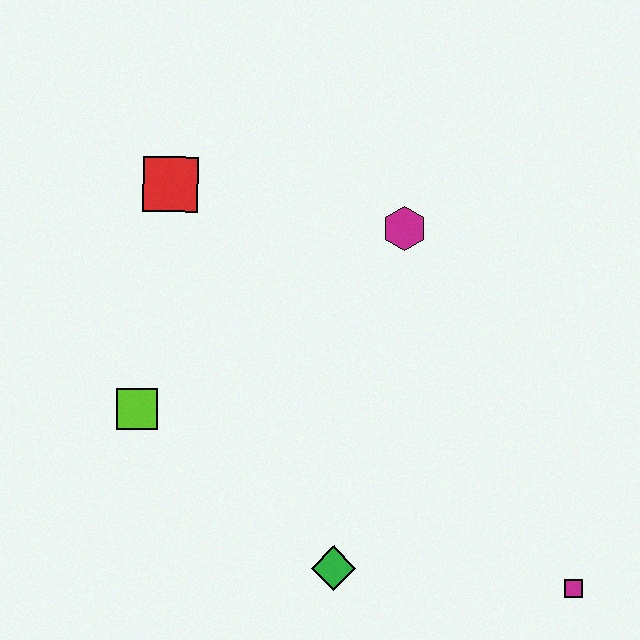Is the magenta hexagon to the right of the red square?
Yes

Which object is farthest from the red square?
The magenta square is farthest from the red square.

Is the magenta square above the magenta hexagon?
No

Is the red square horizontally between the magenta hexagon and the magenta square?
No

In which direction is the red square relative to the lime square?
The red square is above the lime square.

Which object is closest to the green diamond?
The magenta square is closest to the green diamond.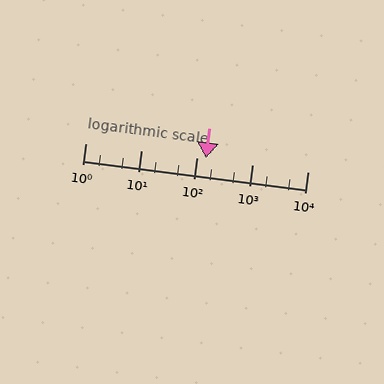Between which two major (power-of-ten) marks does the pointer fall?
The pointer is between 100 and 1000.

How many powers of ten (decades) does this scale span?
The scale spans 4 decades, from 1 to 10000.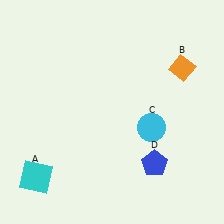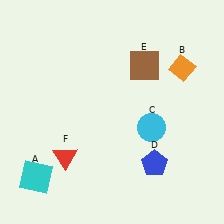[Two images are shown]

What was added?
A brown square (E), a red triangle (F) were added in Image 2.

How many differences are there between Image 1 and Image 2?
There are 2 differences between the two images.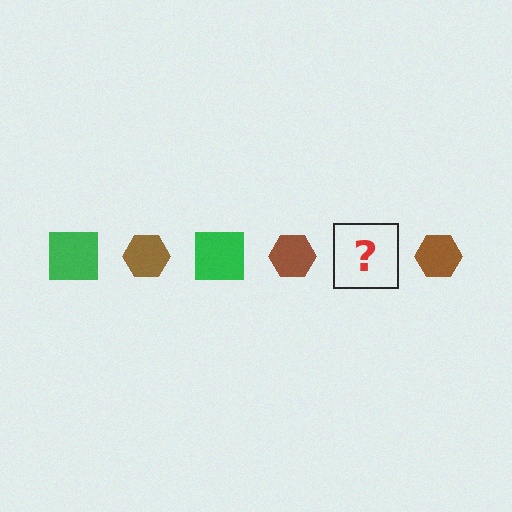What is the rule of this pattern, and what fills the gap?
The rule is that the pattern alternates between green square and brown hexagon. The gap should be filled with a green square.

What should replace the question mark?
The question mark should be replaced with a green square.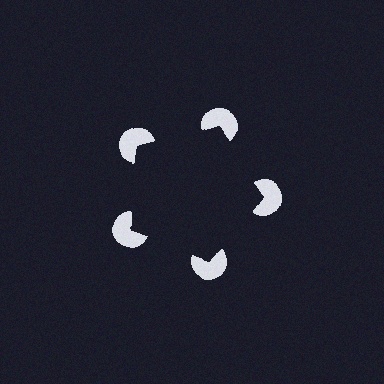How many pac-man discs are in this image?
There are 5 — one at each vertex of the illusory pentagon.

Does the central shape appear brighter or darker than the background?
It typically appears slightly darker than the background, even though no actual brightness change is drawn.